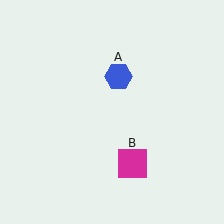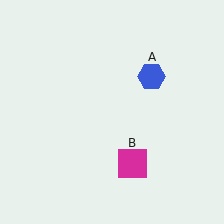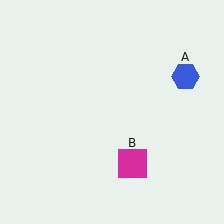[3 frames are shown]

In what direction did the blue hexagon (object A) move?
The blue hexagon (object A) moved right.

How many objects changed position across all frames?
1 object changed position: blue hexagon (object A).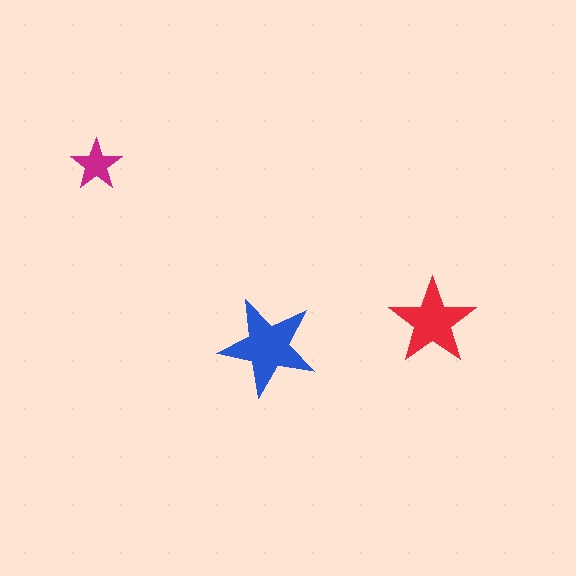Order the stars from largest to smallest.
the blue one, the red one, the magenta one.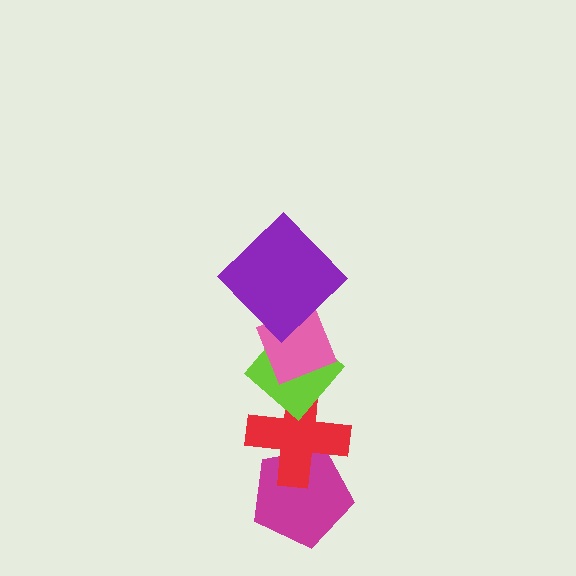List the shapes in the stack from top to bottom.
From top to bottom: the purple diamond, the pink diamond, the lime diamond, the red cross, the magenta pentagon.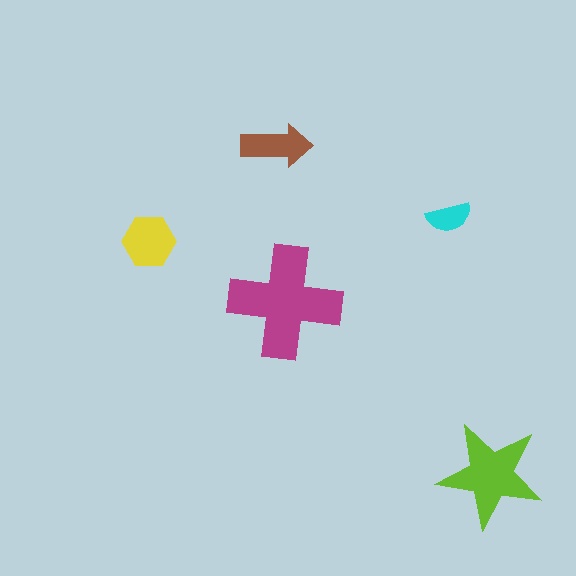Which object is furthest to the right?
The lime star is rightmost.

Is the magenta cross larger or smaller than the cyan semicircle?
Larger.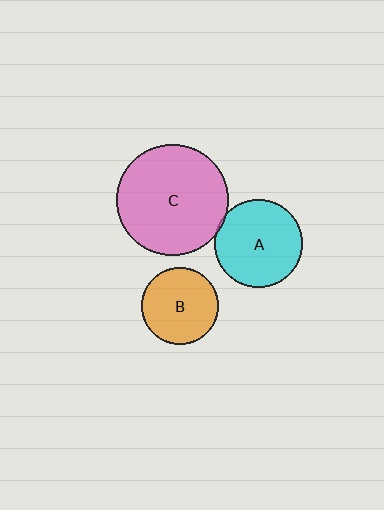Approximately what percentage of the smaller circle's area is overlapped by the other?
Approximately 5%.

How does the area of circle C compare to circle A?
Approximately 1.6 times.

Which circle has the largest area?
Circle C (pink).